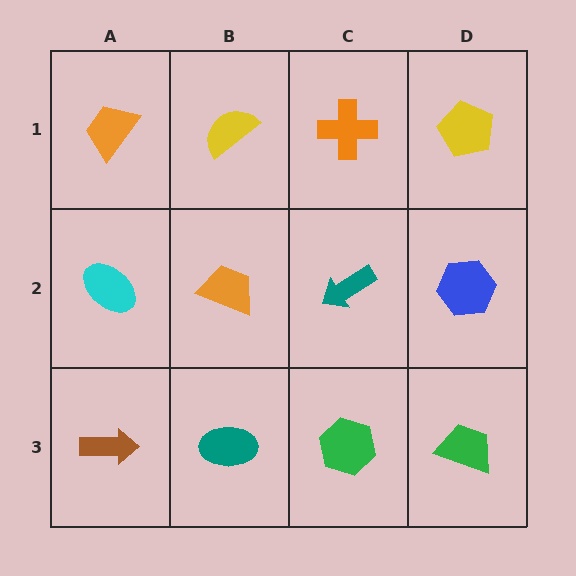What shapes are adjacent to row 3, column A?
A cyan ellipse (row 2, column A), a teal ellipse (row 3, column B).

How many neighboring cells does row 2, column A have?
3.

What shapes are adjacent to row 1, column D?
A blue hexagon (row 2, column D), an orange cross (row 1, column C).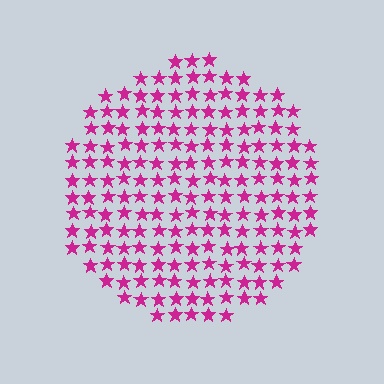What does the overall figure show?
The overall figure shows a circle.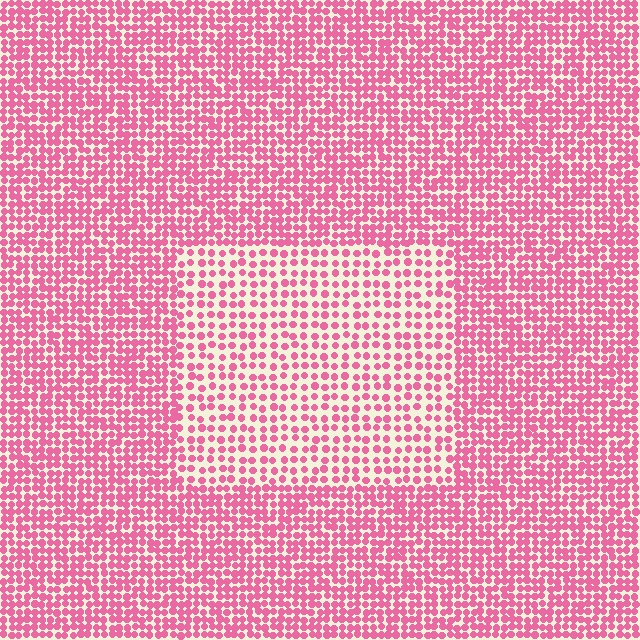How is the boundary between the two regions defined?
The boundary is defined by a change in element density (approximately 1.8x ratio). All elements are the same color, size, and shape.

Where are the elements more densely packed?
The elements are more densely packed outside the rectangle boundary.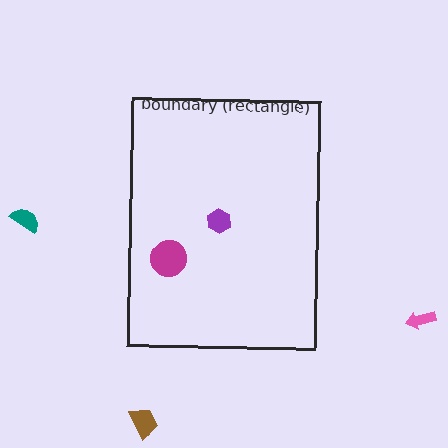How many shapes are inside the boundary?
2 inside, 3 outside.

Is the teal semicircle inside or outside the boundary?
Outside.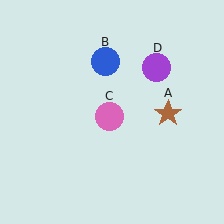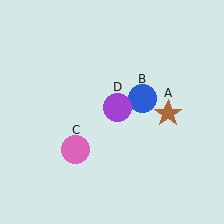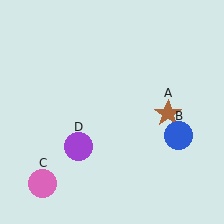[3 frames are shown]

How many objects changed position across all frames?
3 objects changed position: blue circle (object B), pink circle (object C), purple circle (object D).